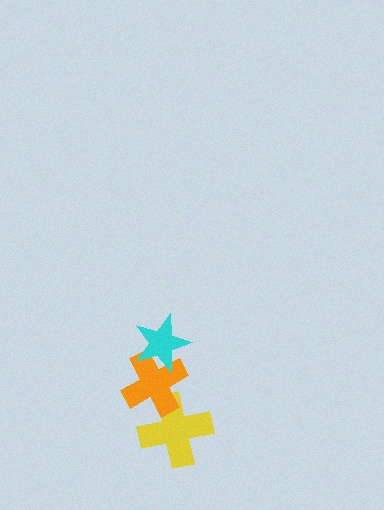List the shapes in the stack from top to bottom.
From top to bottom: the cyan star, the orange cross, the yellow cross.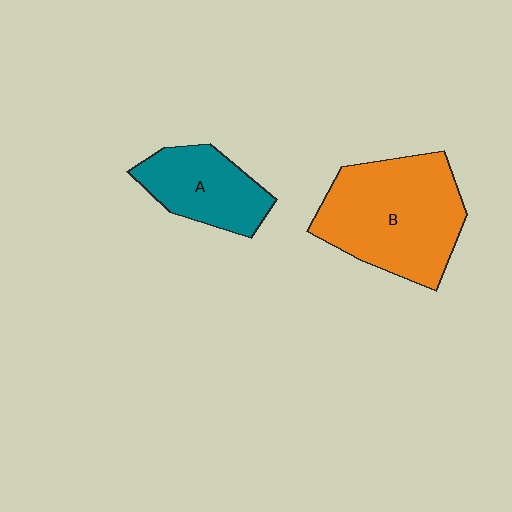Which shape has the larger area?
Shape B (orange).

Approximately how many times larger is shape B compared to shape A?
Approximately 1.8 times.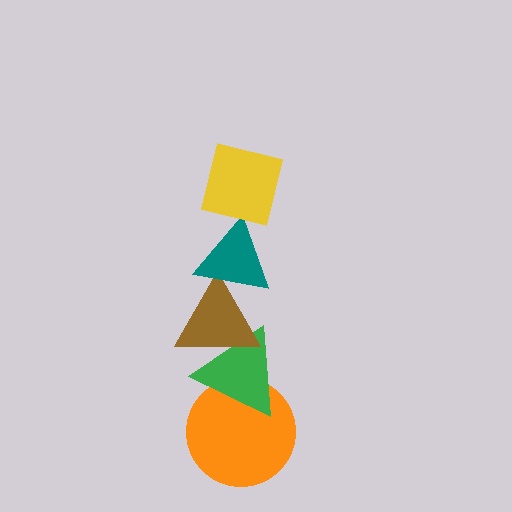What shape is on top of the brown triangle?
The teal triangle is on top of the brown triangle.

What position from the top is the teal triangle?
The teal triangle is 2nd from the top.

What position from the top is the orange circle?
The orange circle is 5th from the top.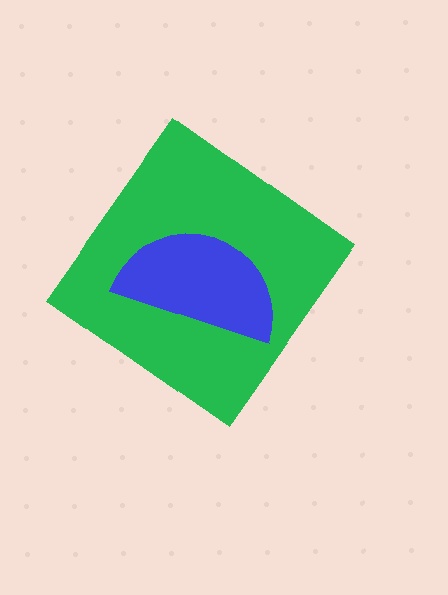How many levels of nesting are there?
2.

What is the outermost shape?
The green diamond.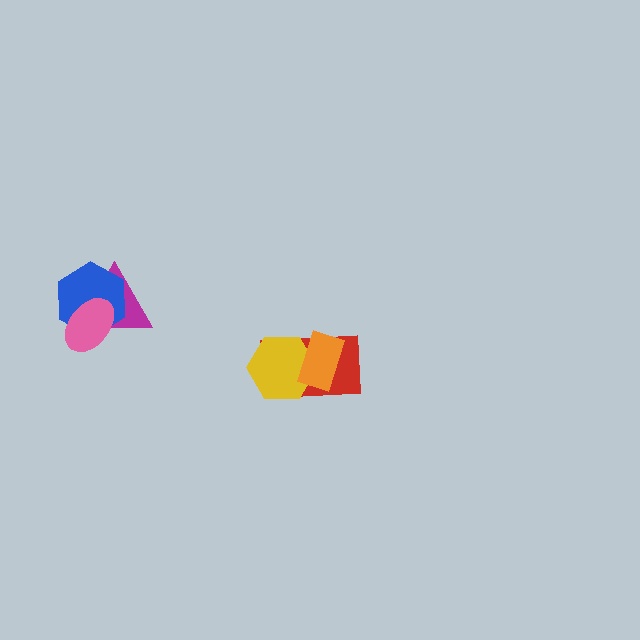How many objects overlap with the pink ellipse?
2 objects overlap with the pink ellipse.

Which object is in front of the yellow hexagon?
The orange rectangle is in front of the yellow hexagon.